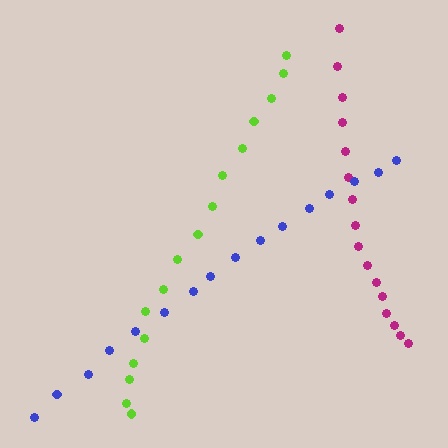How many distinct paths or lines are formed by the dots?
There are 3 distinct paths.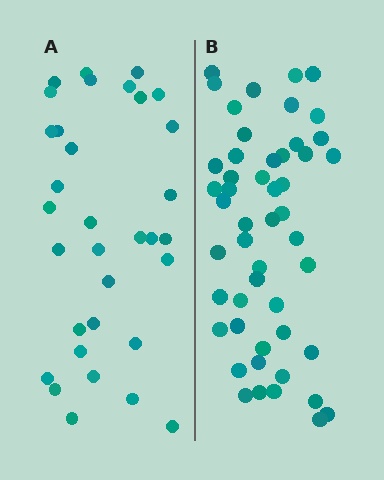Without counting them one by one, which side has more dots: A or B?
Region B (the right region) has more dots.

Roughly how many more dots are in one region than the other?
Region B has approximately 15 more dots than region A.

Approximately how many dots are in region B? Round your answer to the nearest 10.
About 50 dots.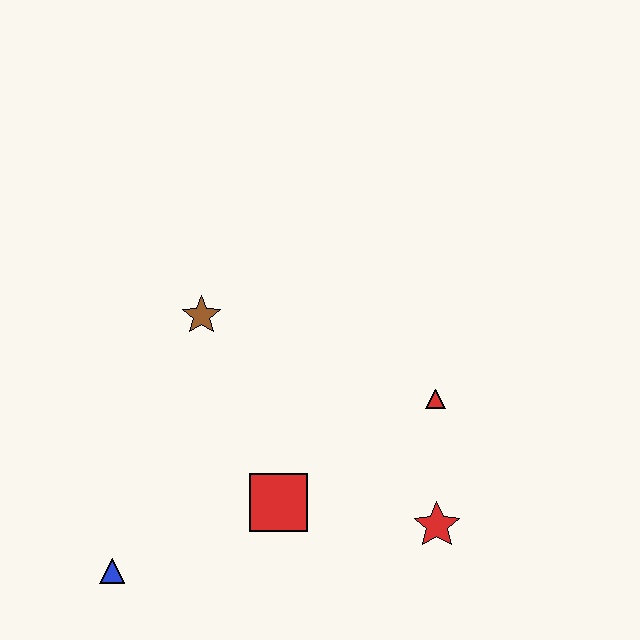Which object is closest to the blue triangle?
The red square is closest to the blue triangle.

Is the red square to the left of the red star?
Yes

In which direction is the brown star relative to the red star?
The brown star is to the left of the red star.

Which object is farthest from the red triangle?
The blue triangle is farthest from the red triangle.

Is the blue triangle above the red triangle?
No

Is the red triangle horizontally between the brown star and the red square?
No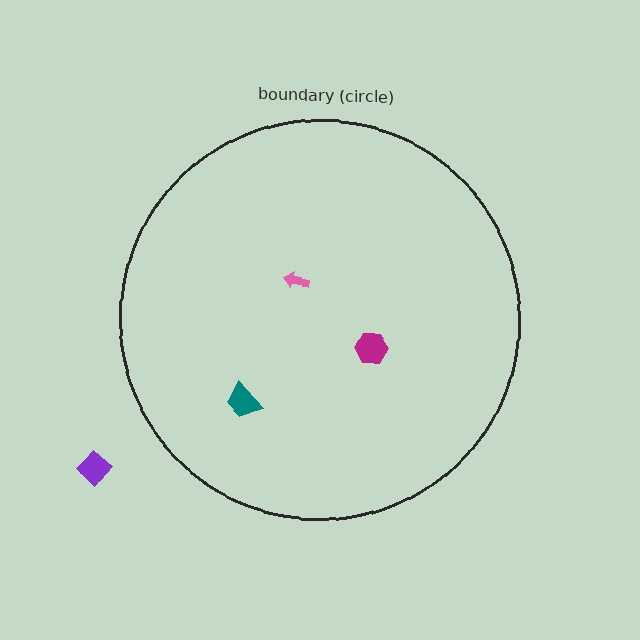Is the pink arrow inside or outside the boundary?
Inside.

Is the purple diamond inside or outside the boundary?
Outside.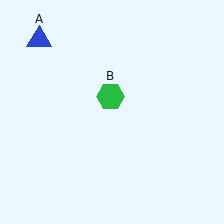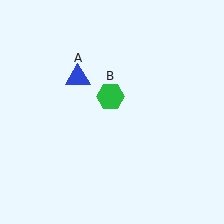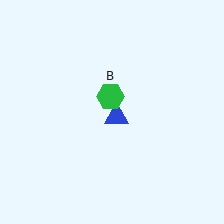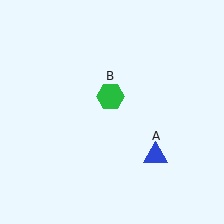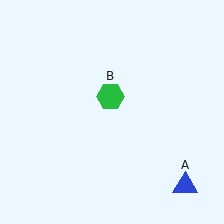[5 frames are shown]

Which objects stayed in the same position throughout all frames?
Green hexagon (object B) remained stationary.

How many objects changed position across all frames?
1 object changed position: blue triangle (object A).